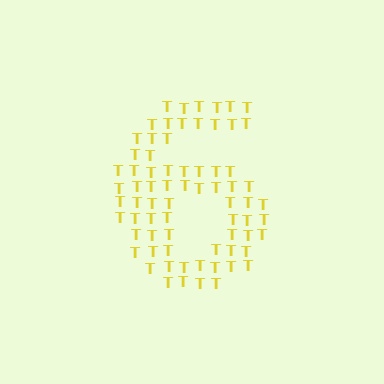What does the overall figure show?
The overall figure shows the digit 6.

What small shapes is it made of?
It is made of small letter T's.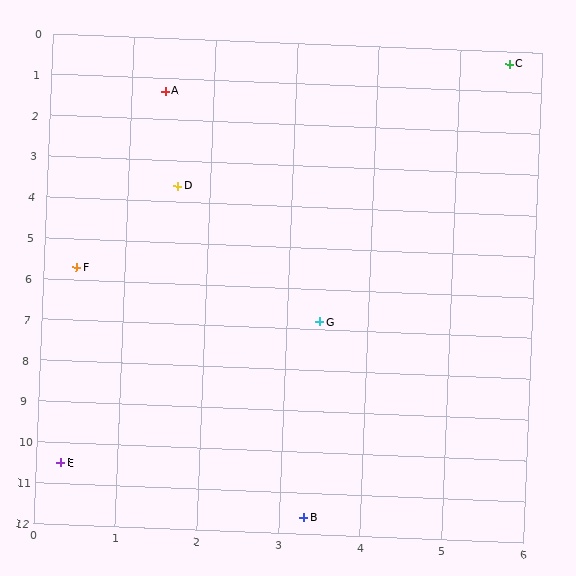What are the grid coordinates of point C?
Point C is at approximately (5.6, 0.3).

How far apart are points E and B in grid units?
Points E and B are about 3.2 grid units apart.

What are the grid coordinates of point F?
Point F is at approximately (0.4, 5.7).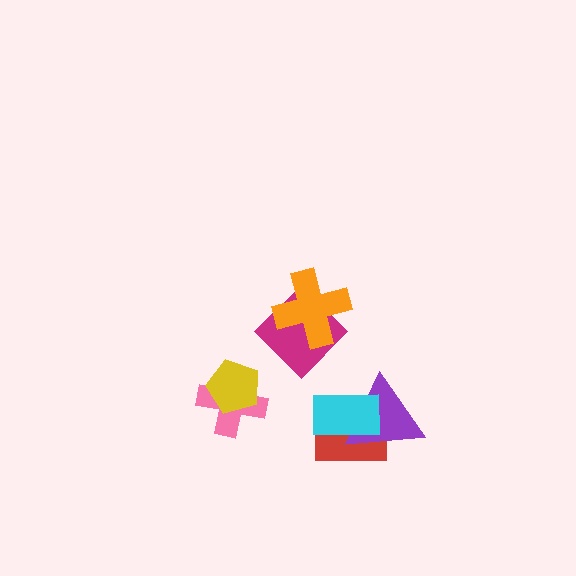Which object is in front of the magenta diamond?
The orange cross is in front of the magenta diamond.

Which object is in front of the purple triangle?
The cyan rectangle is in front of the purple triangle.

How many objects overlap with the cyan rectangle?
2 objects overlap with the cyan rectangle.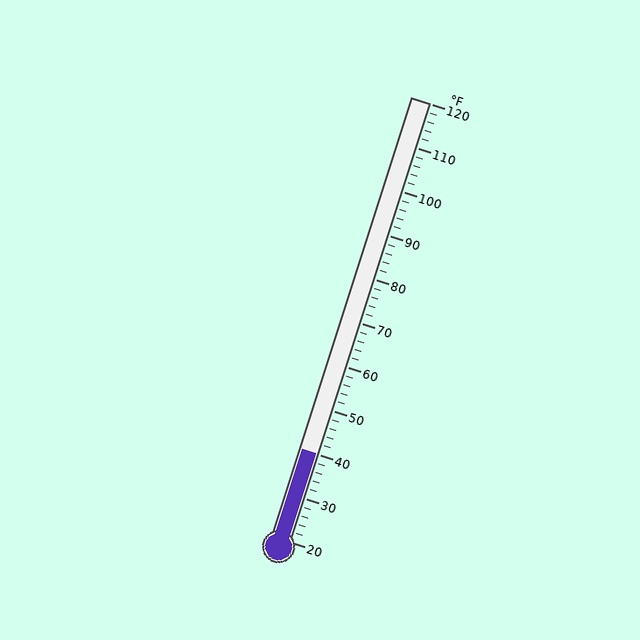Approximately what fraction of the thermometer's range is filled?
The thermometer is filled to approximately 20% of its range.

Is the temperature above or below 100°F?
The temperature is below 100°F.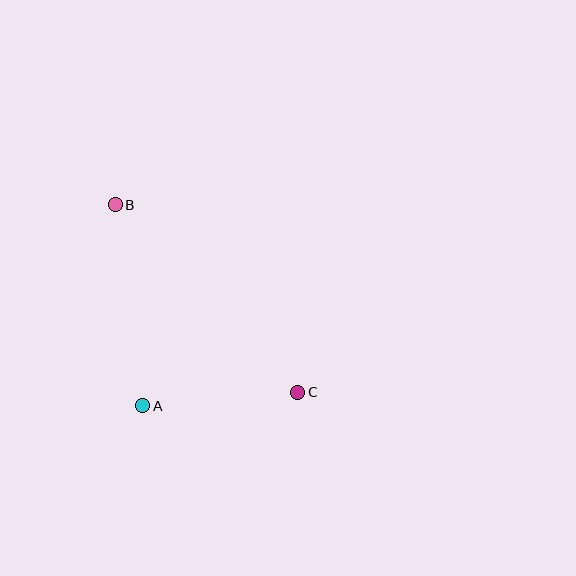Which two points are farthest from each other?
Points B and C are farthest from each other.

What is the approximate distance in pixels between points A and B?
The distance between A and B is approximately 203 pixels.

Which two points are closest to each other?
Points A and C are closest to each other.